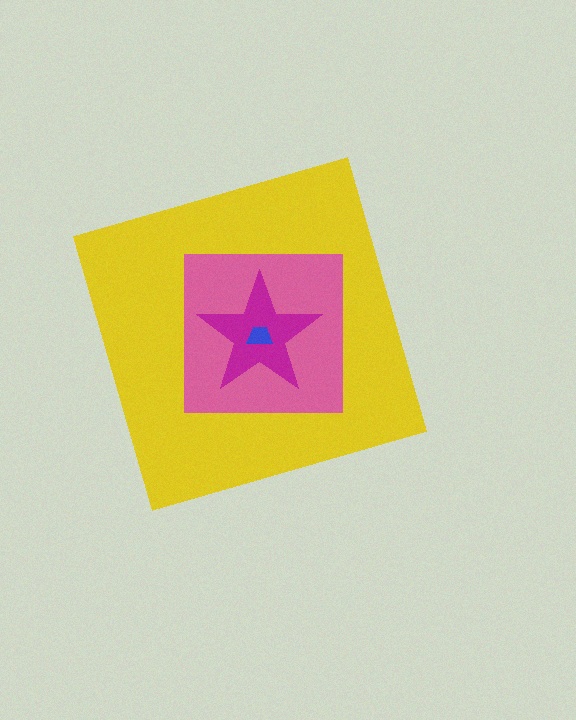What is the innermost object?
The blue trapezoid.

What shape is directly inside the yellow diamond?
The pink square.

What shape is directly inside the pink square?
The magenta star.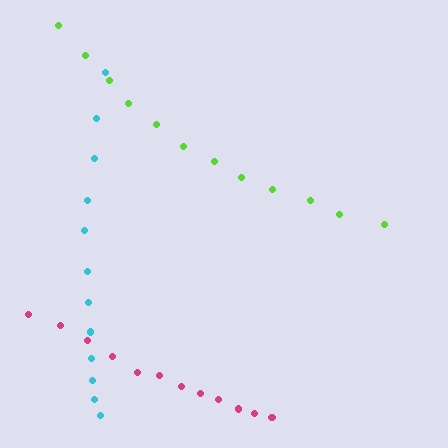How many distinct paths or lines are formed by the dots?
There are 3 distinct paths.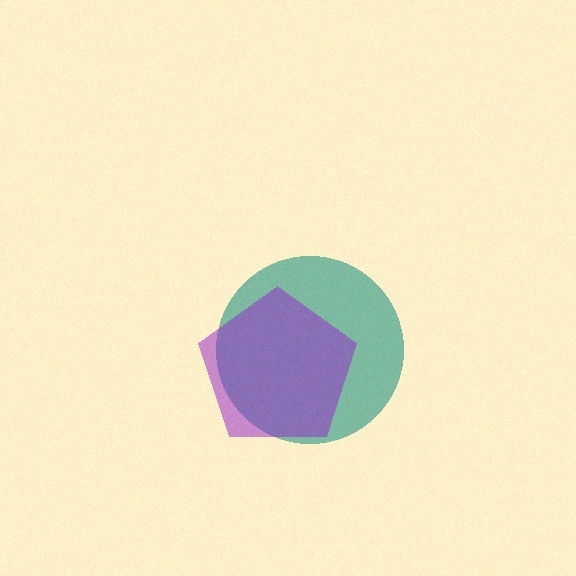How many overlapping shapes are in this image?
There are 2 overlapping shapes in the image.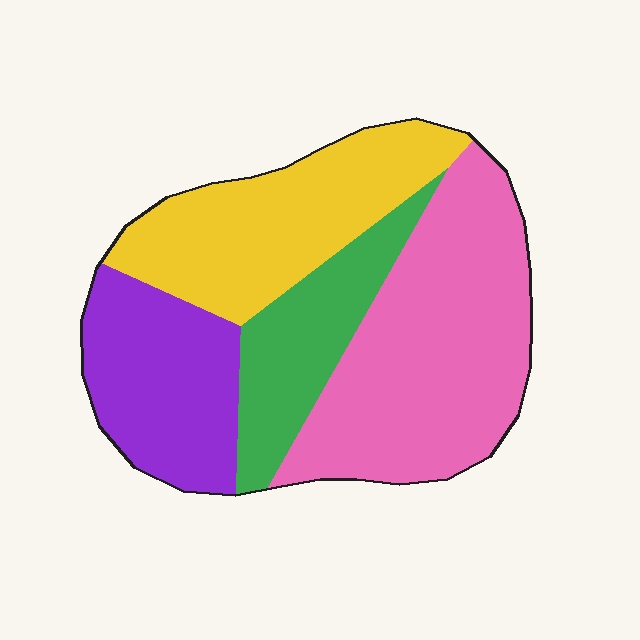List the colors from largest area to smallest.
From largest to smallest: pink, yellow, purple, green.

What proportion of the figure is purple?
Purple takes up about one fifth (1/5) of the figure.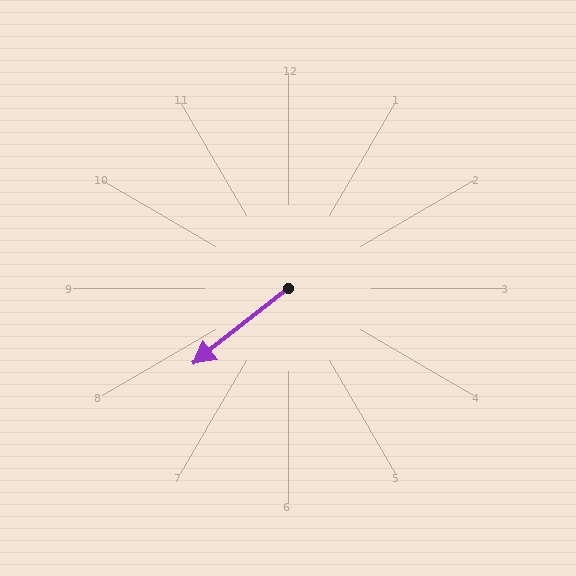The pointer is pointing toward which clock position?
Roughly 8 o'clock.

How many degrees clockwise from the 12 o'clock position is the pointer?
Approximately 232 degrees.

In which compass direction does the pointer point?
Southwest.